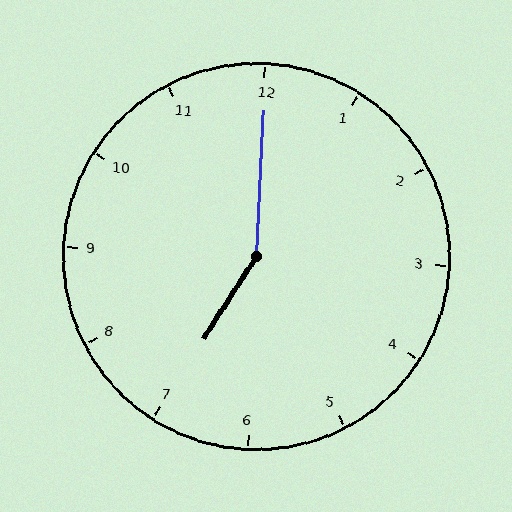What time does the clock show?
7:00.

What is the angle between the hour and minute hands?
Approximately 150 degrees.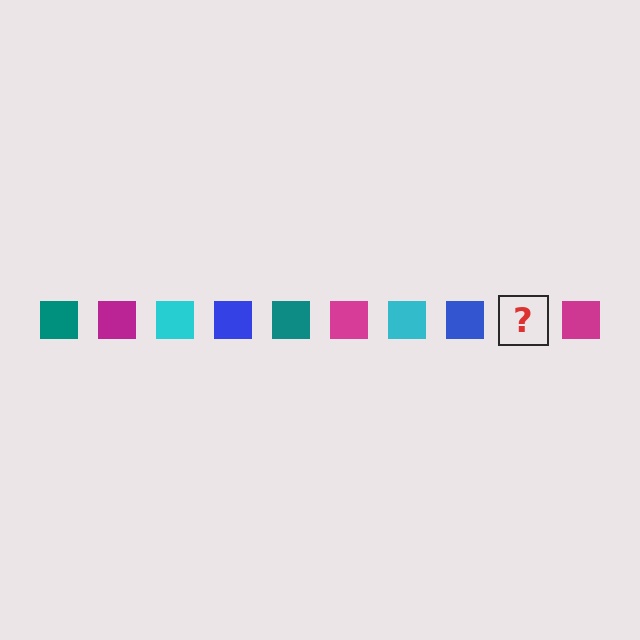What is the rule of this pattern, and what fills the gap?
The rule is that the pattern cycles through teal, magenta, cyan, blue squares. The gap should be filled with a teal square.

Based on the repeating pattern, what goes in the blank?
The blank should be a teal square.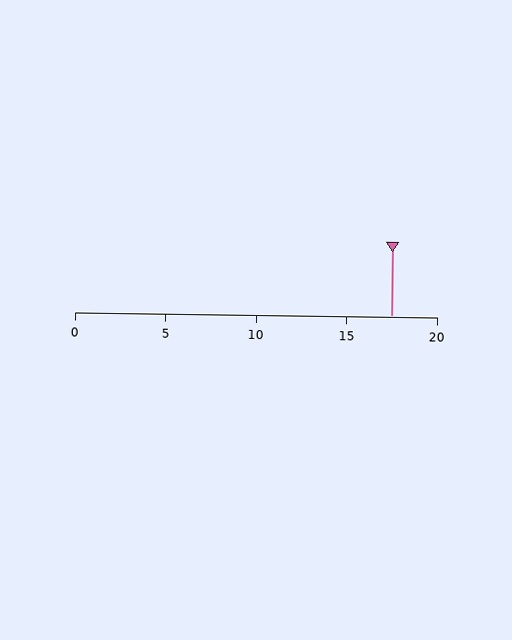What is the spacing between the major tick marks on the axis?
The major ticks are spaced 5 apart.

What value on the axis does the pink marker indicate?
The marker indicates approximately 17.5.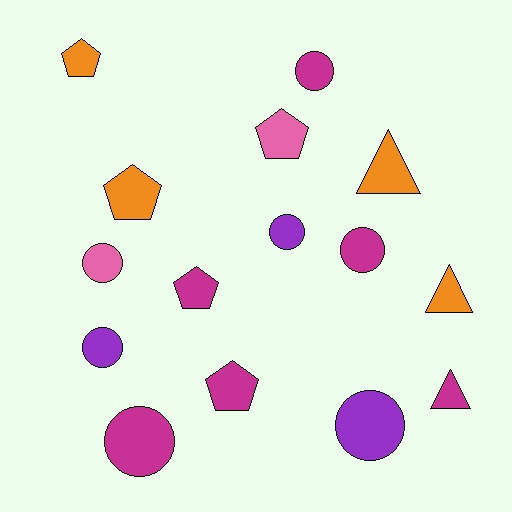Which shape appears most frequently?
Circle, with 7 objects.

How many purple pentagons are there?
There are no purple pentagons.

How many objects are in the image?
There are 15 objects.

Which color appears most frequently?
Magenta, with 6 objects.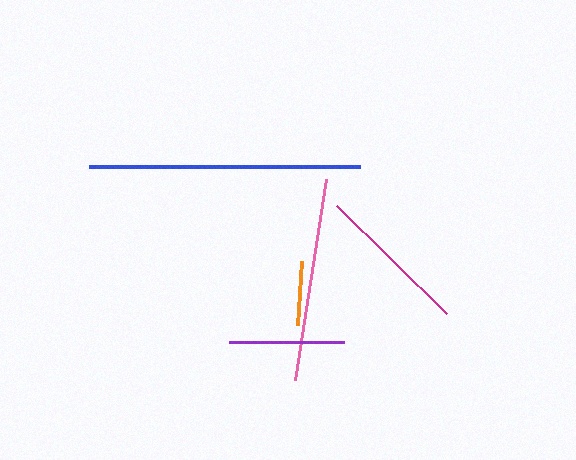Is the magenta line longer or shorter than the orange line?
The magenta line is longer than the orange line.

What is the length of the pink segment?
The pink segment is approximately 204 pixels long.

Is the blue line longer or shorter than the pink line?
The blue line is longer than the pink line.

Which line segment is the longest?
The blue line is the longest at approximately 272 pixels.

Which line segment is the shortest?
The orange line is the shortest at approximately 63 pixels.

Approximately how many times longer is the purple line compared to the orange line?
The purple line is approximately 1.8 times the length of the orange line.